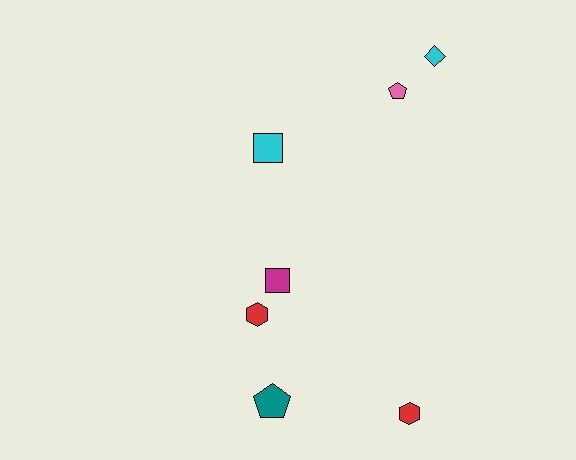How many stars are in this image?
There are no stars.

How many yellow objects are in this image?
There are no yellow objects.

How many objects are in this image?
There are 7 objects.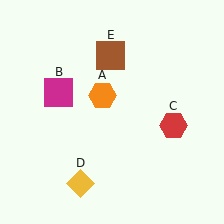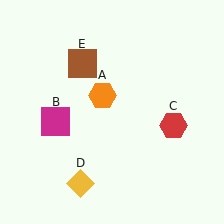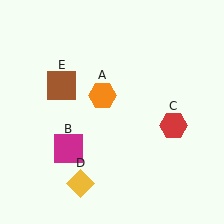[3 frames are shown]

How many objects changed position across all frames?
2 objects changed position: magenta square (object B), brown square (object E).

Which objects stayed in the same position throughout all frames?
Orange hexagon (object A) and red hexagon (object C) and yellow diamond (object D) remained stationary.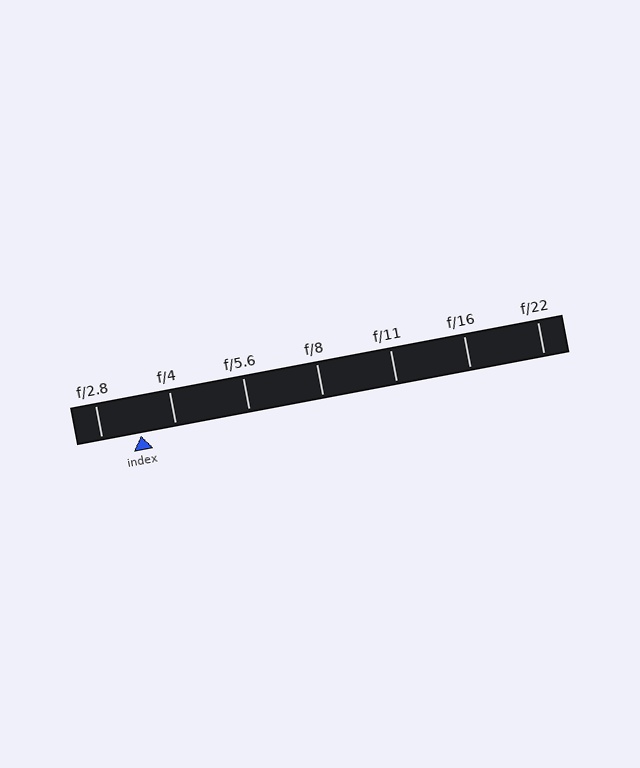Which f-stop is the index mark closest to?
The index mark is closest to f/4.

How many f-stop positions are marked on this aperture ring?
There are 7 f-stop positions marked.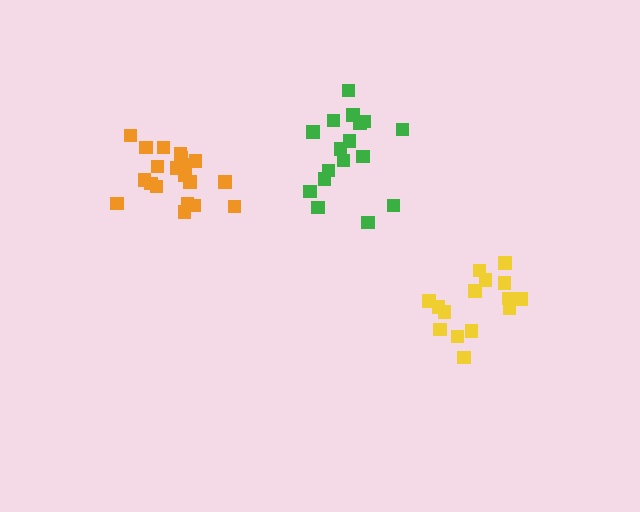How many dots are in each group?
Group 1: 17 dots, Group 2: 21 dots, Group 3: 15 dots (53 total).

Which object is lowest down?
The yellow cluster is bottommost.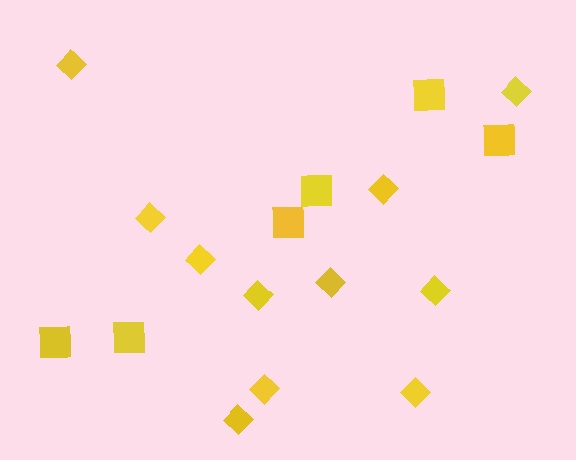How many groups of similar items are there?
There are 2 groups: one group of squares (6) and one group of diamonds (11).